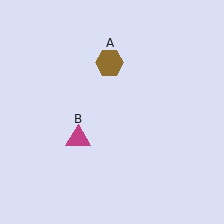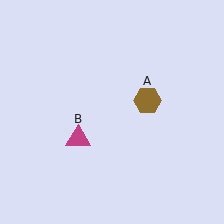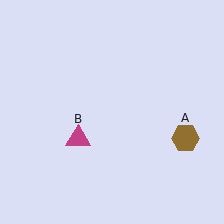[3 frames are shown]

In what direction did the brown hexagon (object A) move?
The brown hexagon (object A) moved down and to the right.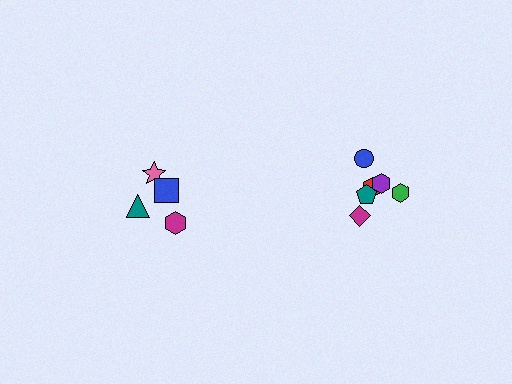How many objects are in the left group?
There are 4 objects.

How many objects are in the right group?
There are 6 objects.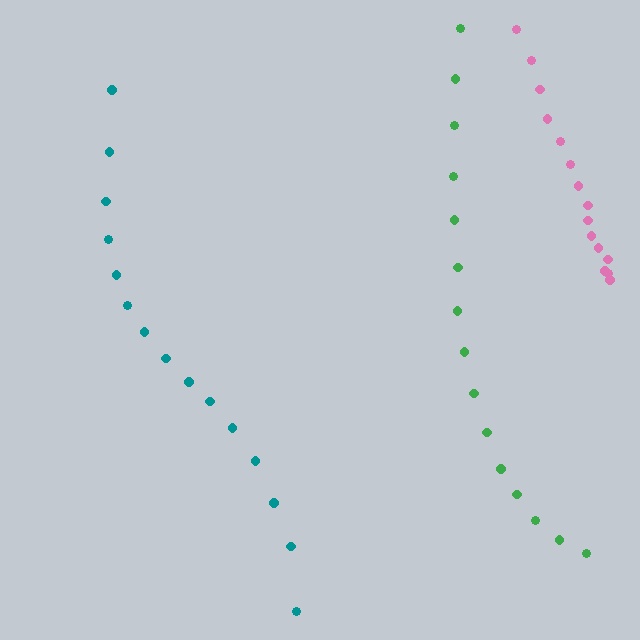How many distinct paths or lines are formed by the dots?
There are 3 distinct paths.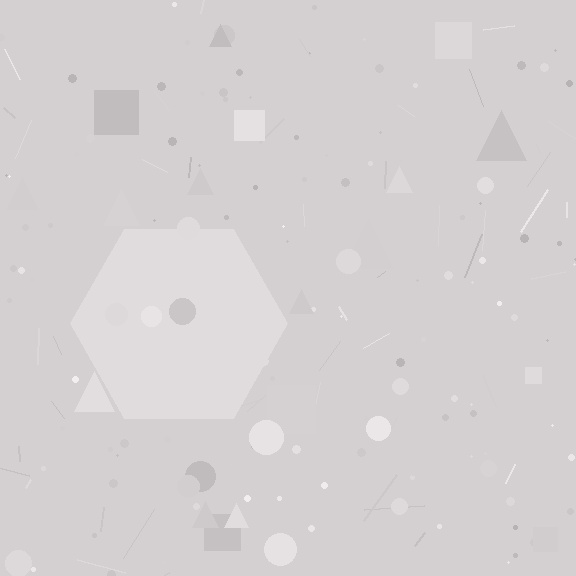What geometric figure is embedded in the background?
A hexagon is embedded in the background.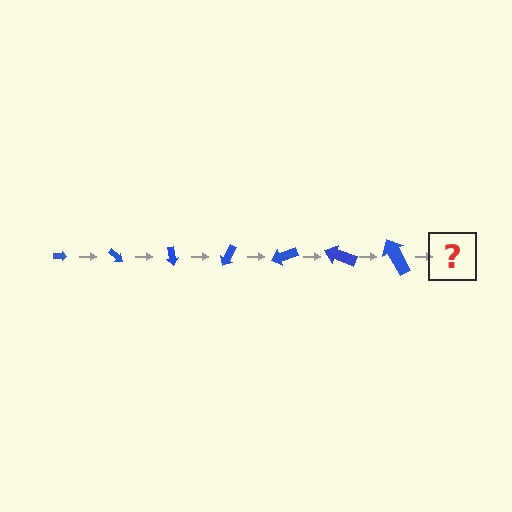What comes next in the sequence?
The next element should be an arrow, larger than the previous one and rotated 280 degrees from the start.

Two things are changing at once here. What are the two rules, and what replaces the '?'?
The two rules are that the arrow grows larger each step and it rotates 40 degrees each step. The '?' should be an arrow, larger than the previous one and rotated 280 degrees from the start.